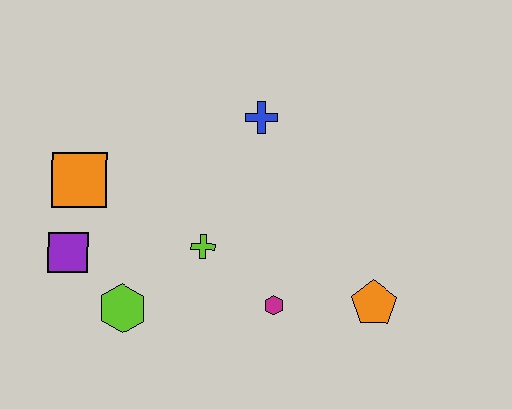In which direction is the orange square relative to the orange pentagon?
The orange square is to the left of the orange pentagon.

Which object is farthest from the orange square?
The orange pentagon is farthest from the orange square.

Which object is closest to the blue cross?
The lime cross is closest to the blue cross.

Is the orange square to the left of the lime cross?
Yes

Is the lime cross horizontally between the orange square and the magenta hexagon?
Yes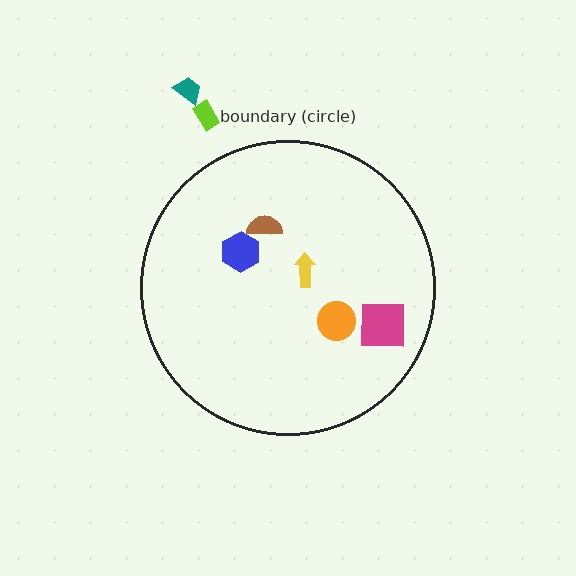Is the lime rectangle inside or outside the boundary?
Outside.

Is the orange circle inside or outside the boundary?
Inside.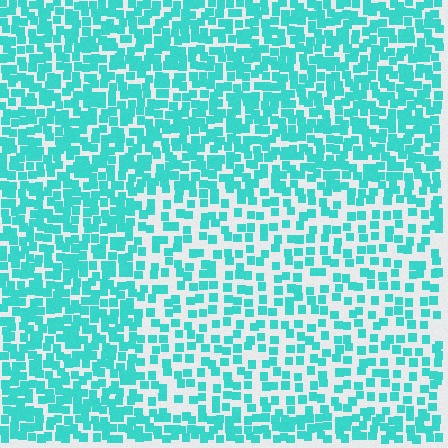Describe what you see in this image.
The image contains small cyan elements arranged at two different densities. A rectangle-shaped region is visible where the elements are less densely packed than the surrounding area.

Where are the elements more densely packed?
The elements are more densely packed outside the rectangle boundary.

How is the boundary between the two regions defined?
The boundary is defined by a change in element density (approximately 1.9x ratio). All elements are the same color, size, and shape.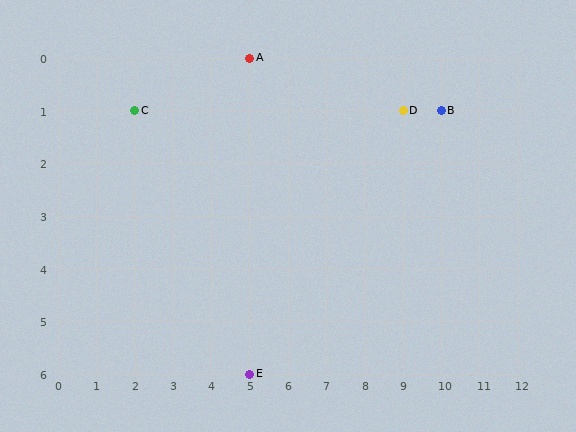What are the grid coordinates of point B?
Point B is at grid coordinates (10, 1).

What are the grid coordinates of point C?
Point C is at grid coordinates (2, 1).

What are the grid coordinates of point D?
Point D is at grid coordinates (9, 1).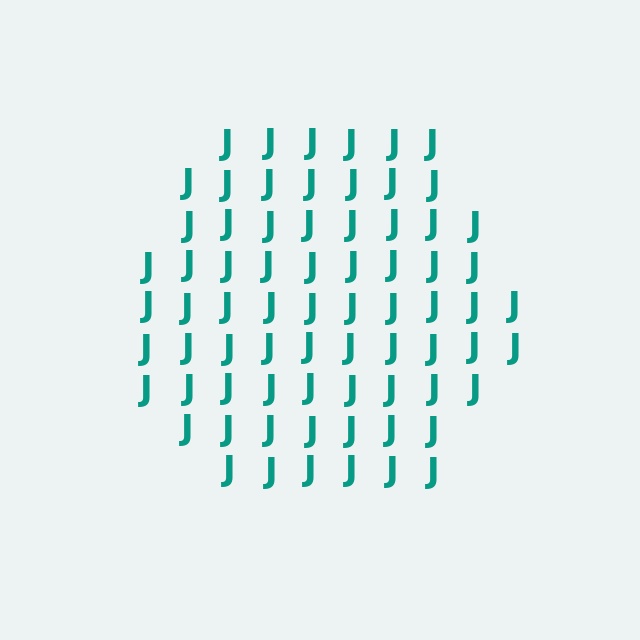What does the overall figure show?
The overall figure shows a hexagon.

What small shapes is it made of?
It is made of small letter J's.